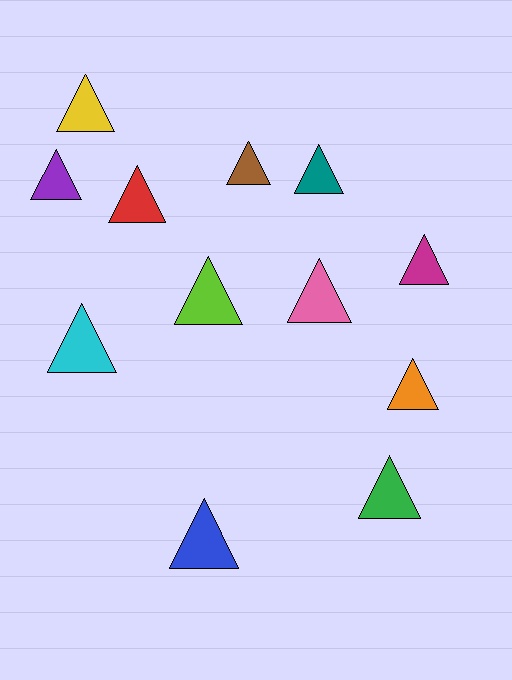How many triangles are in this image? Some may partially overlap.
There are 12 triangles.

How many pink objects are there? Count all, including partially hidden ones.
There is 1 pink object.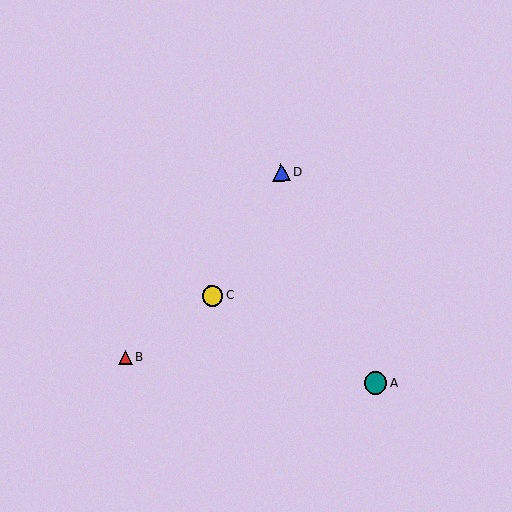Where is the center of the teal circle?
The center of the teal circle is at (376, 383).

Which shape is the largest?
The teal circle (labeled A) is the largest.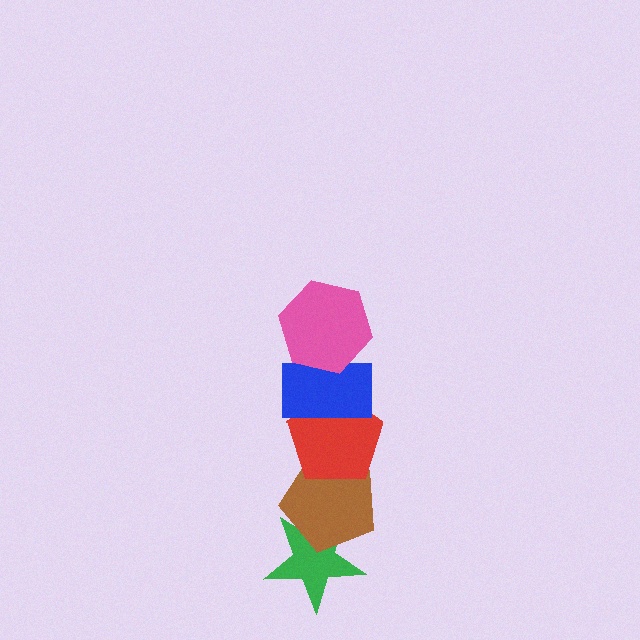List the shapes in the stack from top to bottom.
From top to bottom: the pink hexagon, the blue rectangle, the red pentagon, the brown pentagon, the green star.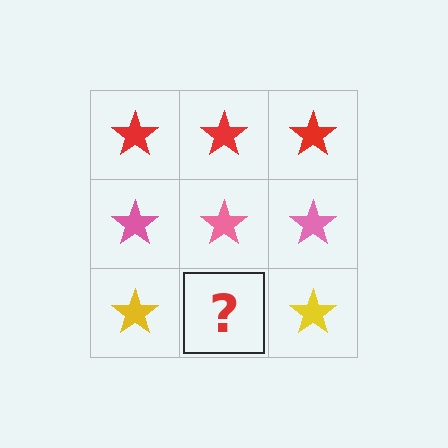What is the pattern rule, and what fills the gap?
The rule is that each row has a consistent color. The gap should be filled with a yellow star.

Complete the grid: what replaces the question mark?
The question mark should be replaced with a yellow star.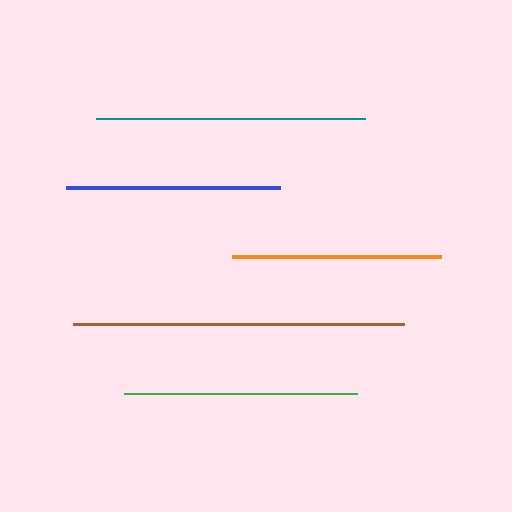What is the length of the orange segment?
The orange segment is approximately 209 pixels long.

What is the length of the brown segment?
The brown segment is approximately 331 pixels long.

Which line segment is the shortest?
The orange line is the shortest at approximately 209 pixels.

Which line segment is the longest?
The brown line is the longest at approximately 331 pixels.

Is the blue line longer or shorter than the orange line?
The blue line is longer than the orange line.